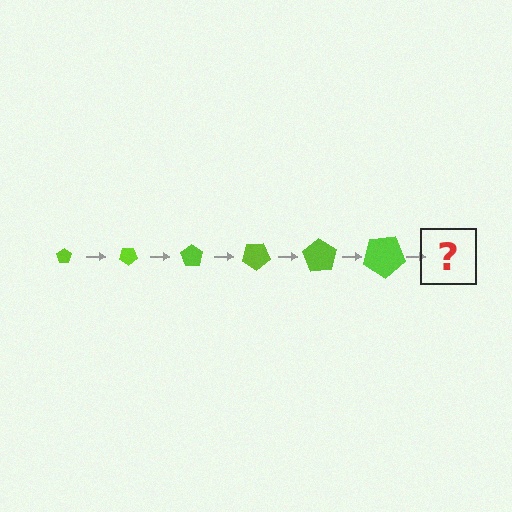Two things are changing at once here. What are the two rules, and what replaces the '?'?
The two rules are that the pentagon grows larger each step and it rotates 35 degrees each step. The '?' should be a pentagon, larger than the previous one and rotated 210 degrees from the start.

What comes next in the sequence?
The next element should be a pentagon, larger than the previous one and rotated 210 degrees from the start.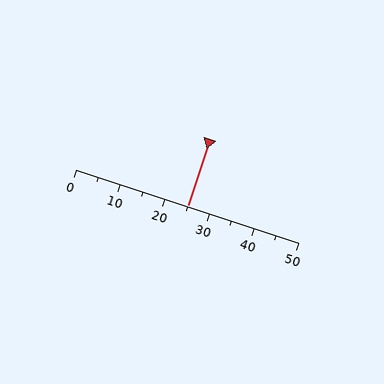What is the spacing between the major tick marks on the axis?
The major ticks are spaced 10 apart.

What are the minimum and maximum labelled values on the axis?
The axis runs from 0 to 50.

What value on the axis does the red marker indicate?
The marker indicates approximately 25.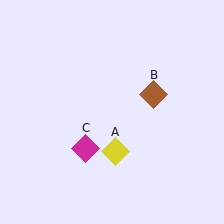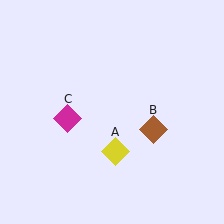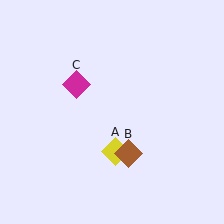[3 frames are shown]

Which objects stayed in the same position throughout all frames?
Yellow diamond (object A) remained stationary.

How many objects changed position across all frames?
2 objects changed position: brown diamond (object B), magenta diamond (object C).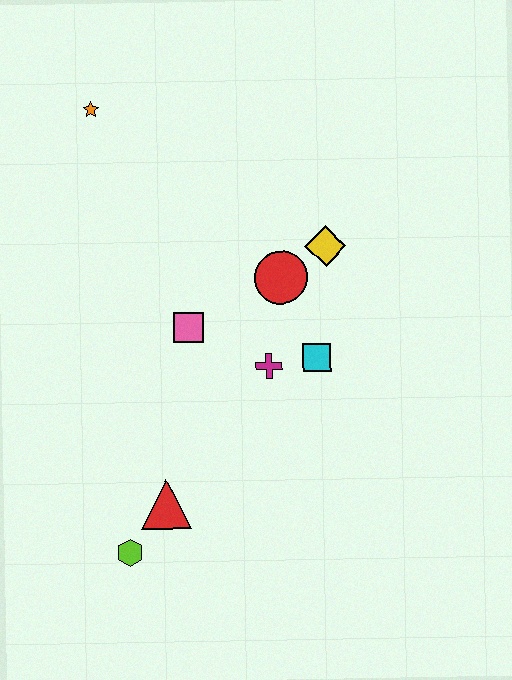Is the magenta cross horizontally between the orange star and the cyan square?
Yes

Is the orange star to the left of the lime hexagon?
Yes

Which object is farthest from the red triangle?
The orange star is farthest from the red triangle.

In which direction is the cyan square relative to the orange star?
The cyan square is below the orange star.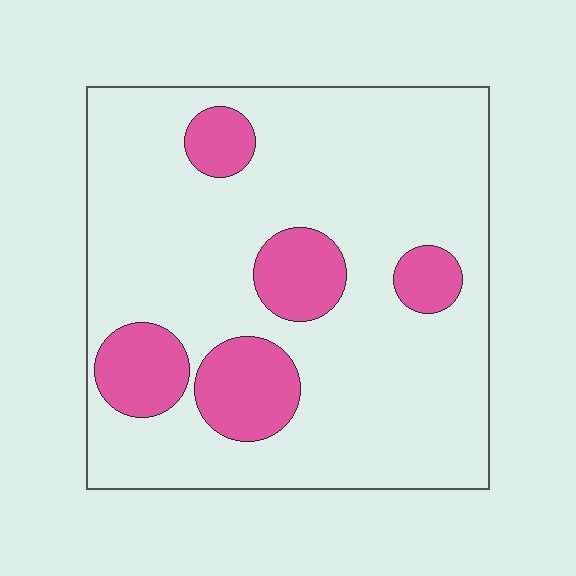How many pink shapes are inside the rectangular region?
5.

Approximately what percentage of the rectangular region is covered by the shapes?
Approximately 20%.